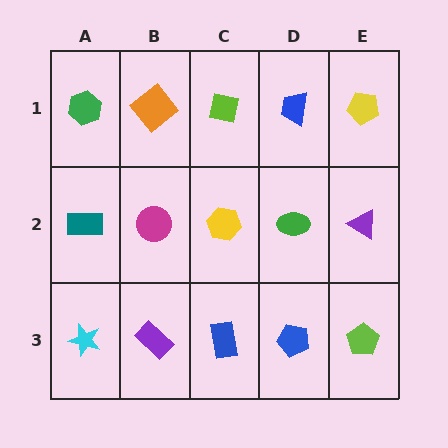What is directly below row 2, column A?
A cyan star.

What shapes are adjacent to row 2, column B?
An orange diamond (row 1, column B), a purple rectangle (row 3, column B), a teal rectangle (row 2, column A), a yellow hexagon (row 2, column C).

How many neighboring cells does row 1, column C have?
3.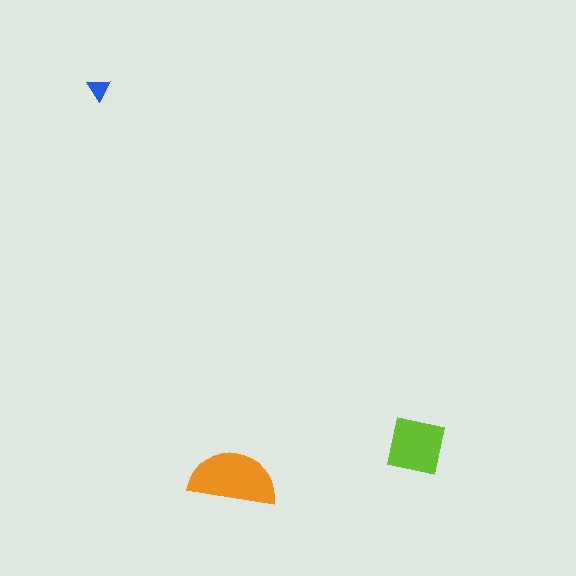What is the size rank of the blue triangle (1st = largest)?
3rd.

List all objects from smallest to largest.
The blue triangle, the lime square, the orange semicircle.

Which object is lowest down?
The orange semicircle is bottommost.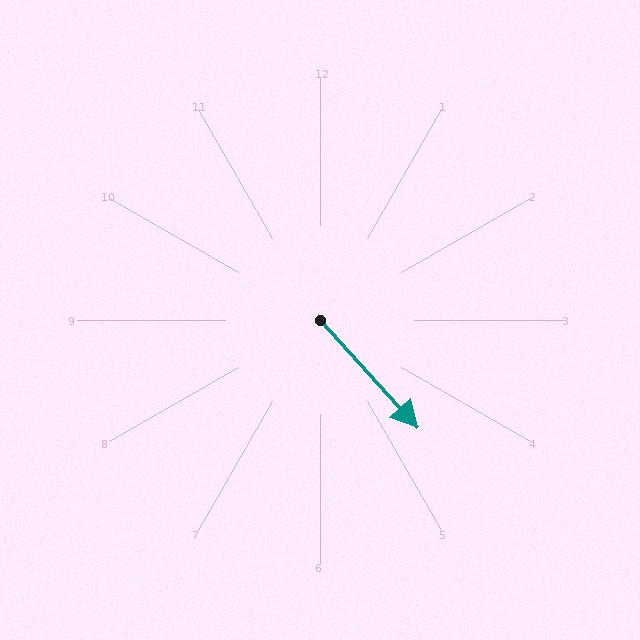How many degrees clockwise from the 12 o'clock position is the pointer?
Approximately 138 degrees.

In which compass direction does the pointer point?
Southeast.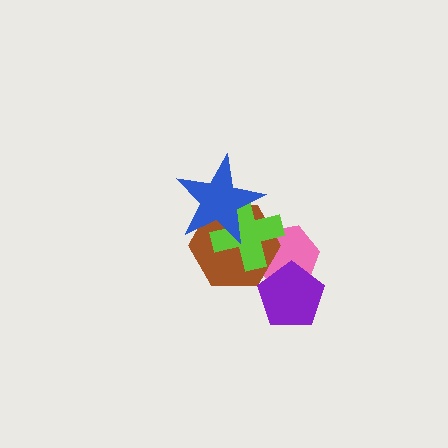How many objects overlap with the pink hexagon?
3 objects overlap with the pink hexagon.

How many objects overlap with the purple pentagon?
1 object overlaps with the purple pentagon.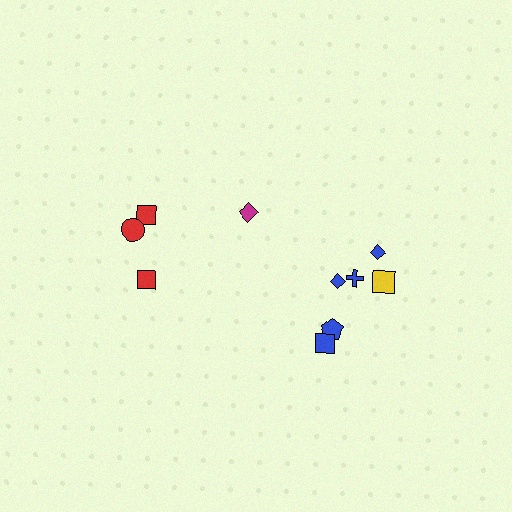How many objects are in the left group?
There are 4 objects.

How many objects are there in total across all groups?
There are 10 objects.